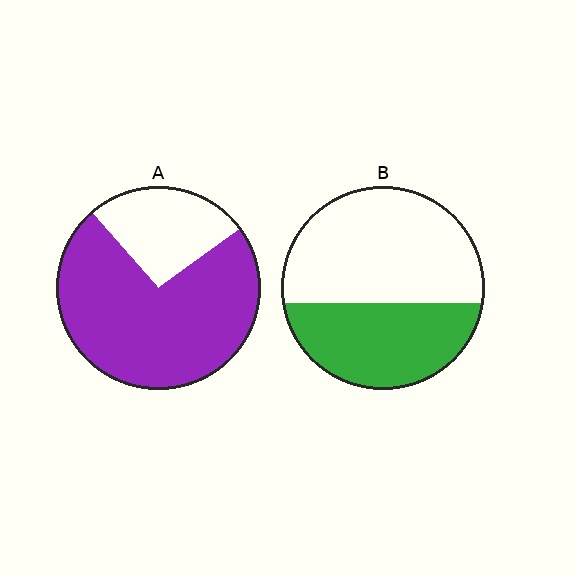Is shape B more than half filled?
No.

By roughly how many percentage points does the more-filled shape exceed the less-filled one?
By roughly 35 percentage points (A over B).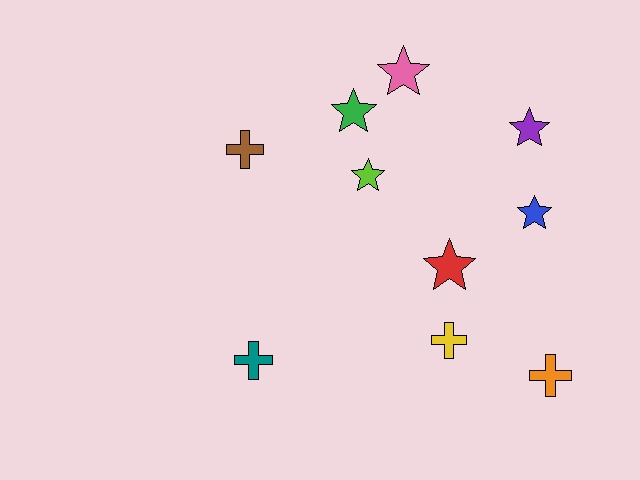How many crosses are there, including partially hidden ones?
There are 4 crosses.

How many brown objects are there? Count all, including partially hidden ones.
There is 1 brown object.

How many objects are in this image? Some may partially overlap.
There are 10 objects.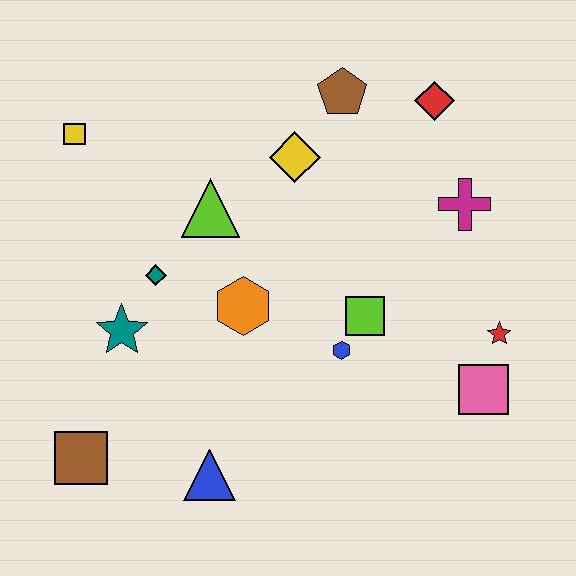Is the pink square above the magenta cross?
No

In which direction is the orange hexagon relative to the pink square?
The orange hexagon is to the left of the pink square.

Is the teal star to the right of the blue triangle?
No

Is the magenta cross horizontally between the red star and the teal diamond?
Yes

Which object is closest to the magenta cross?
The red diamond is closest to the magenta cross.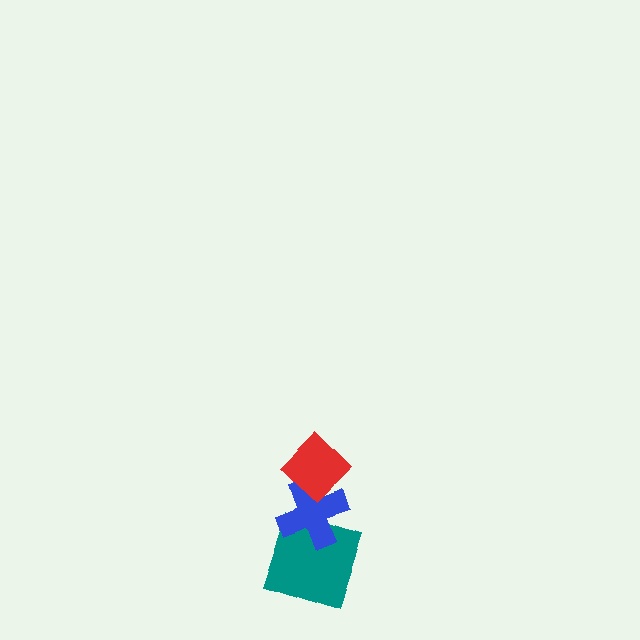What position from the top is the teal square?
The teal square is 3rd from the top.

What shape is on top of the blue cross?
The red diamond is on top of the blue cross.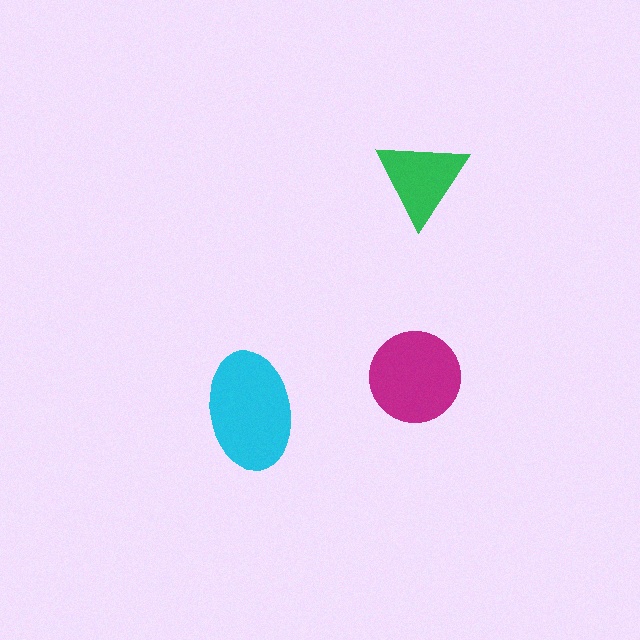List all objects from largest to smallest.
The cyan ellipse, the magenta circle, the green triangle.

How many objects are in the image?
There are 3 objects in the image.